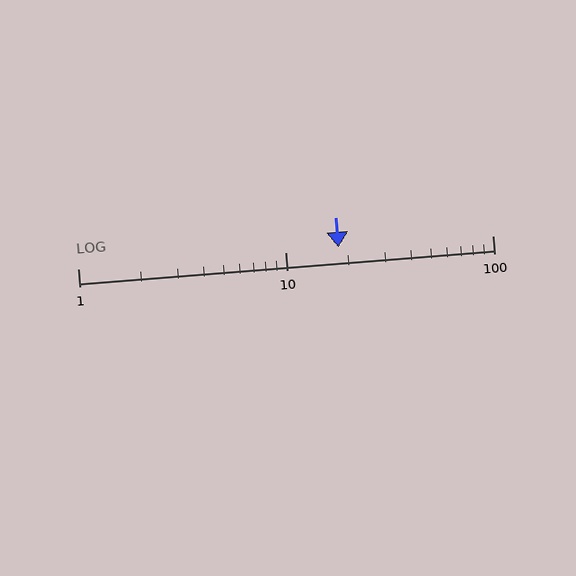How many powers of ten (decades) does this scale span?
The scale spans 2 decades, from 1 to 100.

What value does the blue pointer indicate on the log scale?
The pointer indicates approximately 18.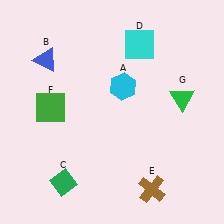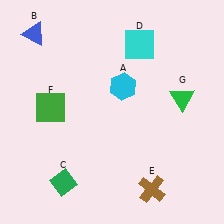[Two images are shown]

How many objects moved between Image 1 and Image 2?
1 object moved between the two images.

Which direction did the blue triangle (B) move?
The blue triangle (B) moved up.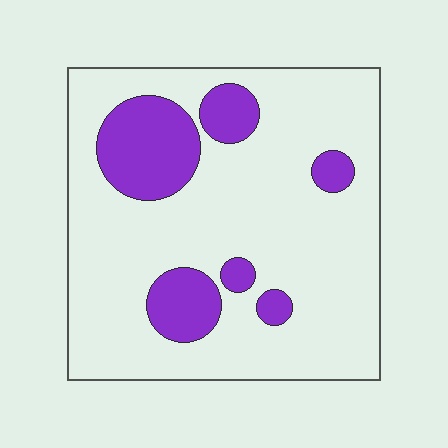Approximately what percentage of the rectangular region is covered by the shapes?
Approximately 20%.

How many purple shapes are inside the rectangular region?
6.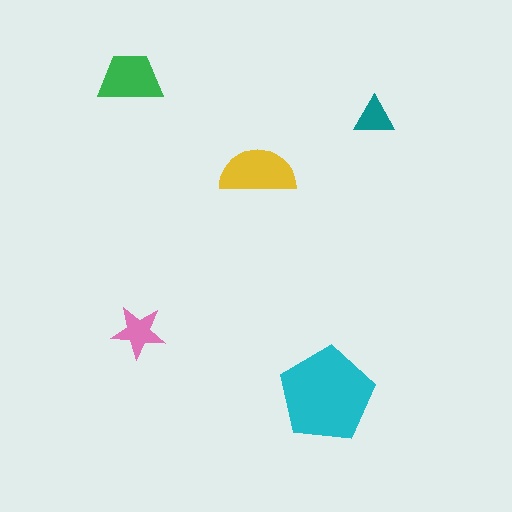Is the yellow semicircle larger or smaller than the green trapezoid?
Larger.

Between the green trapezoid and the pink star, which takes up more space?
The green trapezoid.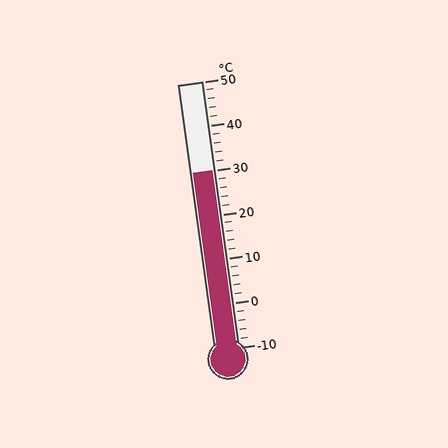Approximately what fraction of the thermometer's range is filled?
The thermometer is filled to approximately 65% of its range.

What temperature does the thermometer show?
The thermometer shows approximately 30°C.